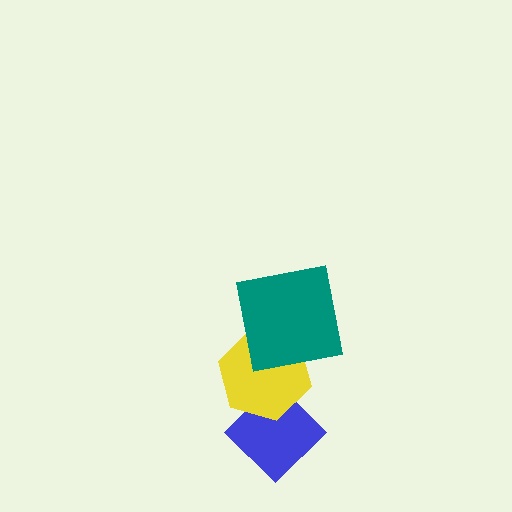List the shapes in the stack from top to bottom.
From top to bottom: the teal square, the yellow hexagon, the blue diamond.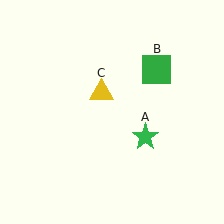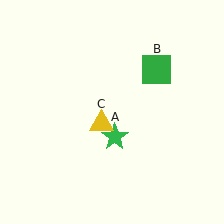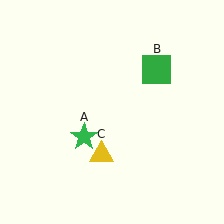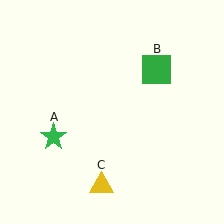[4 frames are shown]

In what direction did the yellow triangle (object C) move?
The yellow triangle (object C) moved down.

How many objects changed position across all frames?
2 objects changed position: green star (object A), yellow triangle (object C).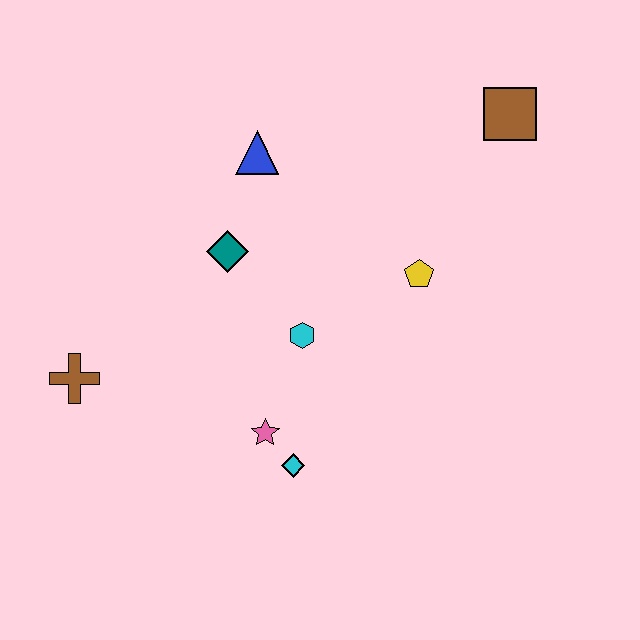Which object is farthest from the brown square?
The brown cross is farthest from the brown square.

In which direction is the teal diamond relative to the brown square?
The teal diamond is to the left of the brown square.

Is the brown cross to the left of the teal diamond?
Yes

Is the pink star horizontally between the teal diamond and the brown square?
Yes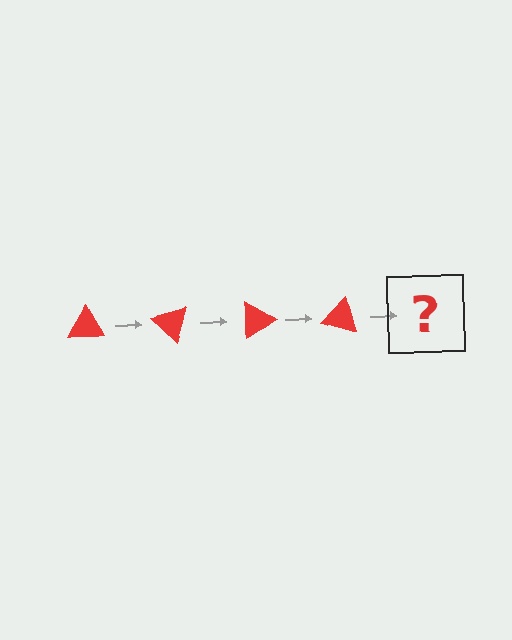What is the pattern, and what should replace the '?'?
The pattern is that the triangle rotates 45 degrees each step. The '?' should be a red triangle rotated 180 degrees.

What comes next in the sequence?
The next element should be a red triangle rotated 180 degrees.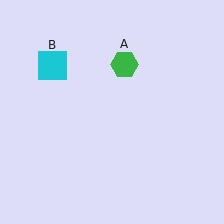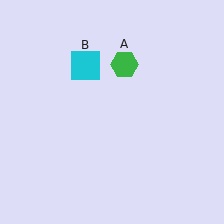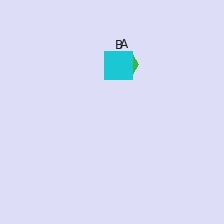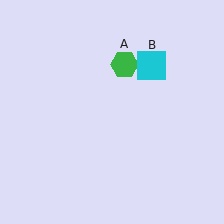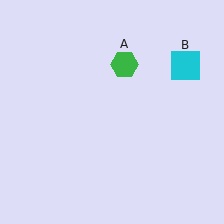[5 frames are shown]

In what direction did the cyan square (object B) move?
The cyan square (object B) moved right.